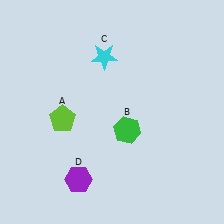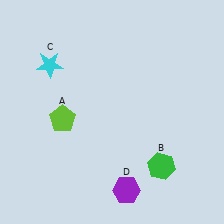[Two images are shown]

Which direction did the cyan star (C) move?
The cyan star (C) moved left.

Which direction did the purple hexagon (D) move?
The purple hexagon (D) moved right.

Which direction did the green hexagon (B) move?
The green hexagon (B) moved down.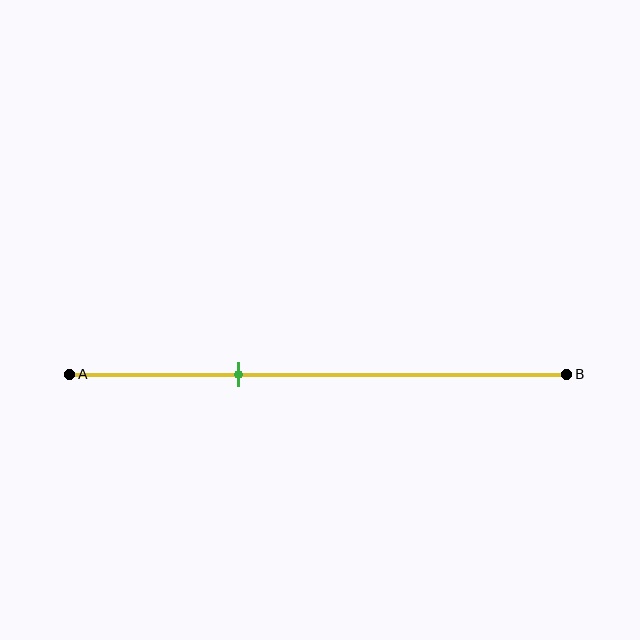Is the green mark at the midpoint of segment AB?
No, the mark is at about 35% from A, not at the 50% midpoint.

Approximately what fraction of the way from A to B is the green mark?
The green mark is approximately 35% of the way from A to B.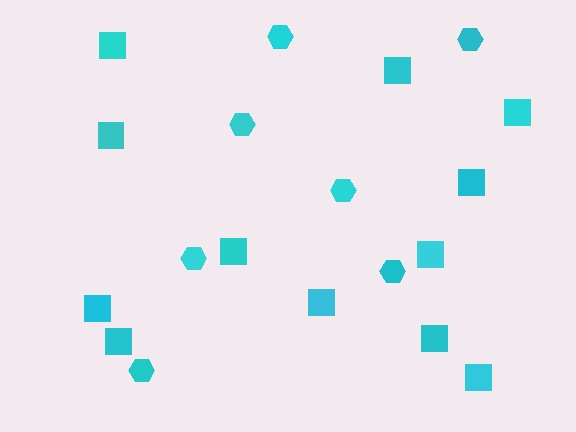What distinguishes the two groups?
There are 2 groups: one group of hexagons (7) and one group of squares (12).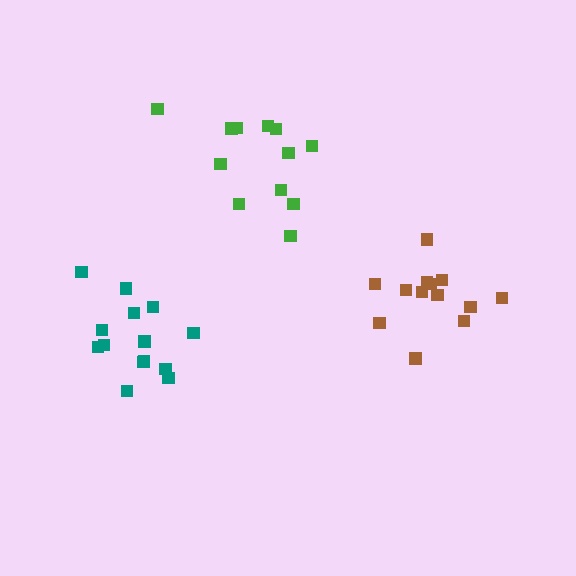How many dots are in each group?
Group 1: 12 dots, Group 2: 14 dots, Group 3: 13 dots (39 total).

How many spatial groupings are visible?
There are 3 spatial groupings.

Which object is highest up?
The green cluster is topmost.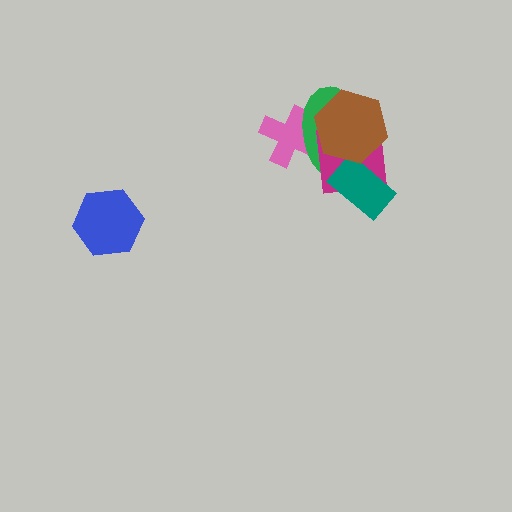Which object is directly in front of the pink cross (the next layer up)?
The green ellipse is directly in front of the pink cross.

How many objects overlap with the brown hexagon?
4 objects overlap with the brown hexagon.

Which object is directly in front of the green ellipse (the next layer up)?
The magenta square is directly in front of the green ellipse.